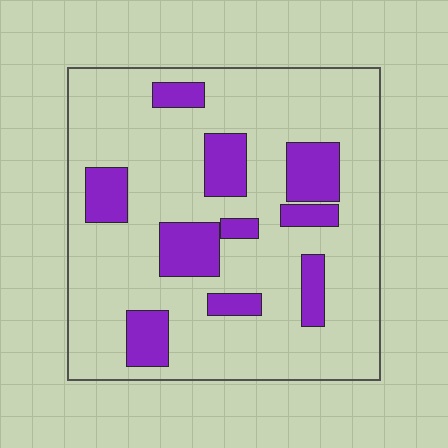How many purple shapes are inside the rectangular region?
10.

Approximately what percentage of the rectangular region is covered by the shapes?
Approximately 20%.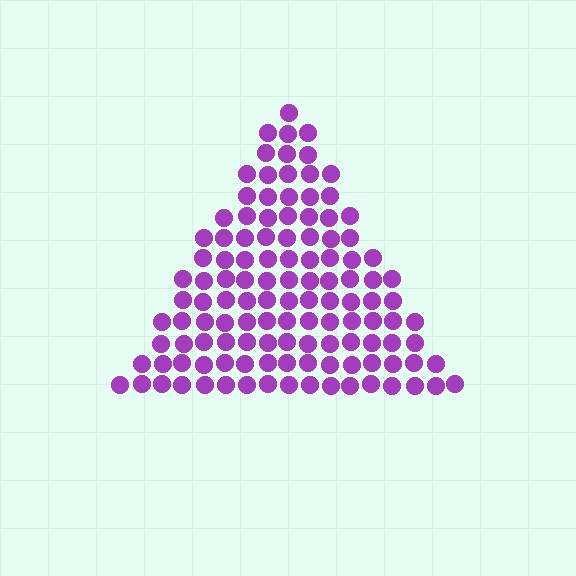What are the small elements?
The small elements are circles.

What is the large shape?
The large shape is a triangle.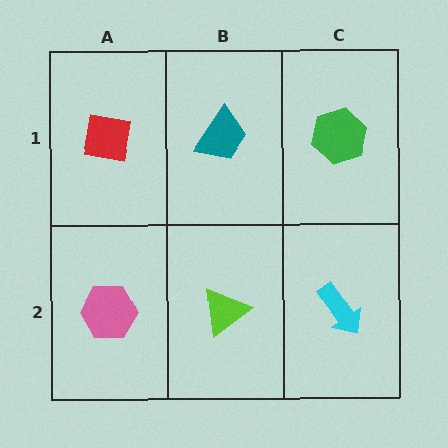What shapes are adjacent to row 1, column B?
A lime triangle (row 2, column B), a red square (row 1, column A), a green hexagon (row 1, column C).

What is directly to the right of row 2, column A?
A lime triangle.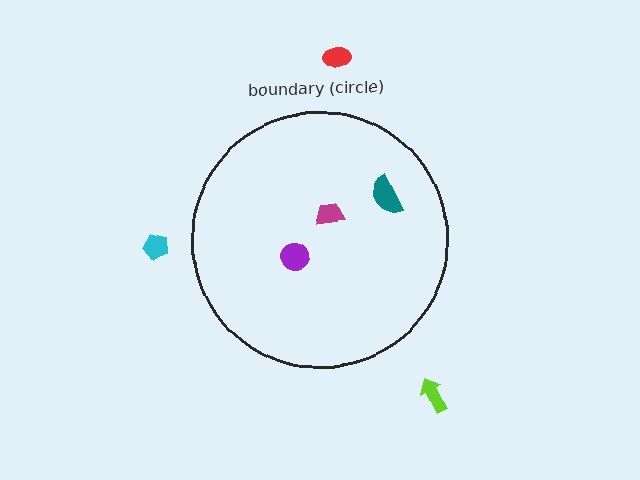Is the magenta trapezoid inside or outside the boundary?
Inside.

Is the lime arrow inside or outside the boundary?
Outside.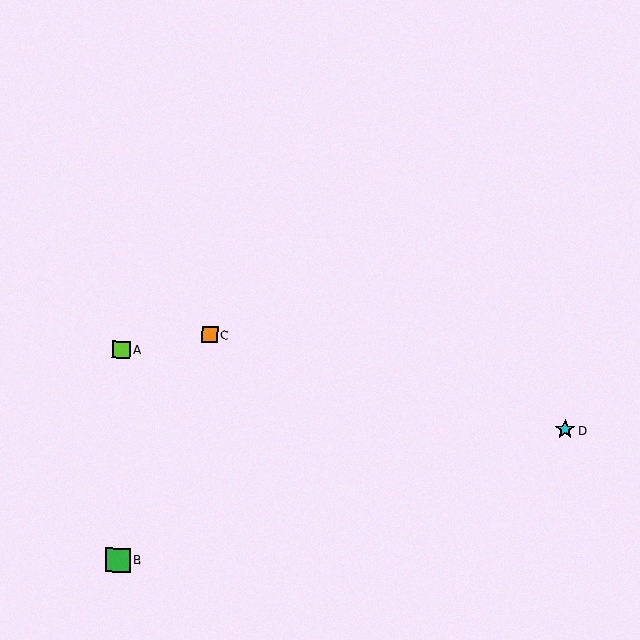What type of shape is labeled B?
Shape B is a green square.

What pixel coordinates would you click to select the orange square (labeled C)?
Click at (210, 335) to select the orange square C.